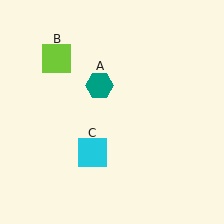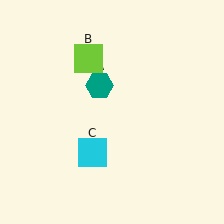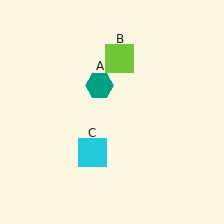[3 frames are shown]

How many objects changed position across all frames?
1 object changed position: lime square (object B).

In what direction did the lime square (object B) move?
The lime square (object B) moved right.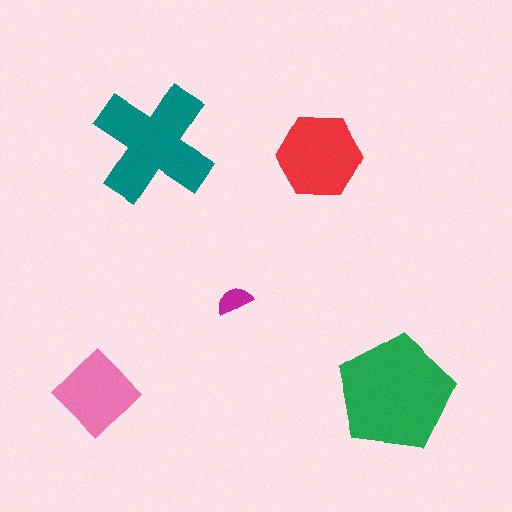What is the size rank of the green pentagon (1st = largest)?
1st.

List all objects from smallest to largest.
The magenta semicircle, the pink diamond, the red hexagon, the teal cross, the green pentagon.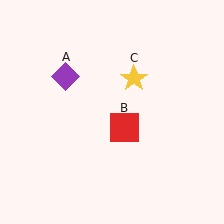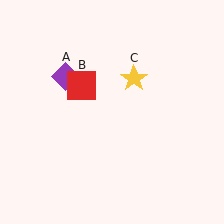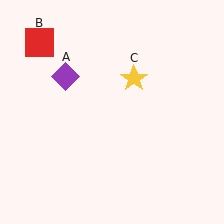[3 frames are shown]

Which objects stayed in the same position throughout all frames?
Purple diamond (object A) and yellow star (object C) remained stationary.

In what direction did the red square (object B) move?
The red square (object B) moved up and to the left.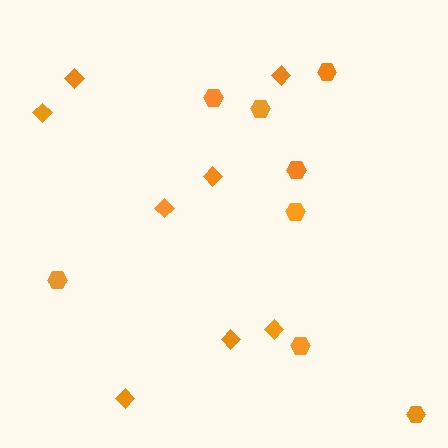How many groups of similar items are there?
There are 2 groups: one group of hexagons (8) and one group of diamonds (8).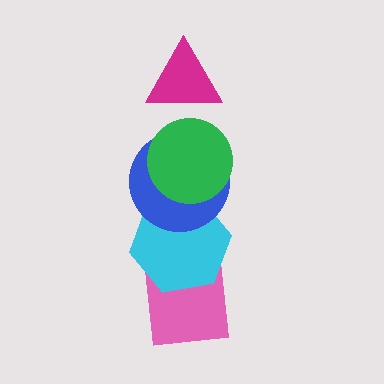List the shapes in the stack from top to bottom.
From top to bottom: the magenta triangle, the green circle, the blue circle, the cyan hexagon, the pink square.